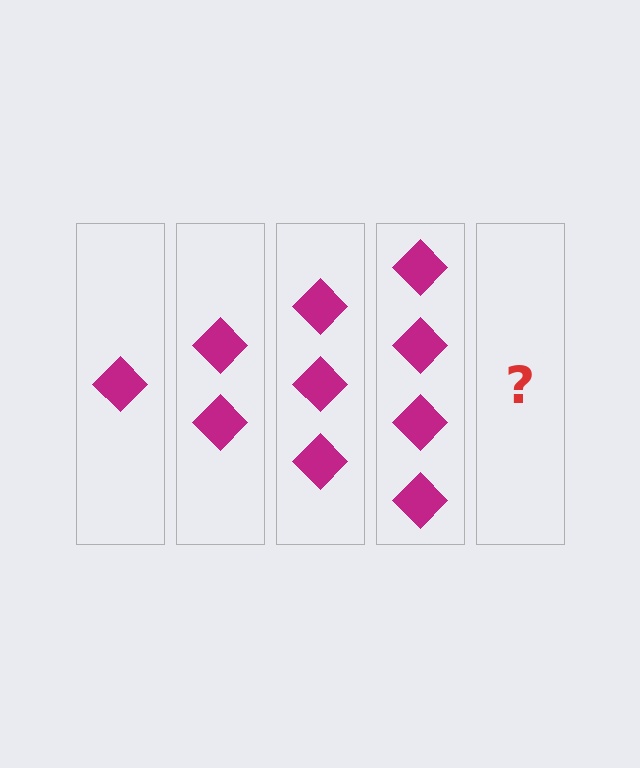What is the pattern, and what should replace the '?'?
The pattern is that each step adds one more diamond. The '?' should be 5 diamonds.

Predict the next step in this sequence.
The next step is 5 diamonds.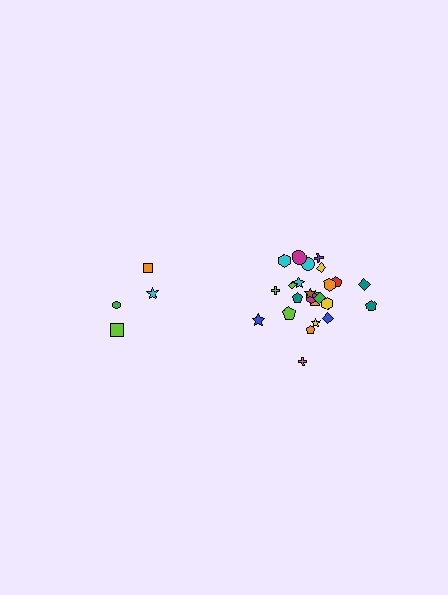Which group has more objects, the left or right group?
The right group.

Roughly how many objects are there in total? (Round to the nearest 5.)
Roughly 30 objects in total.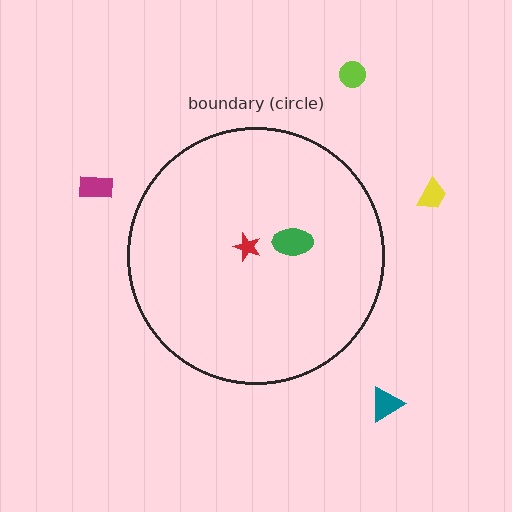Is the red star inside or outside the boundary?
Inside.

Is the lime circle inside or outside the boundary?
Outside.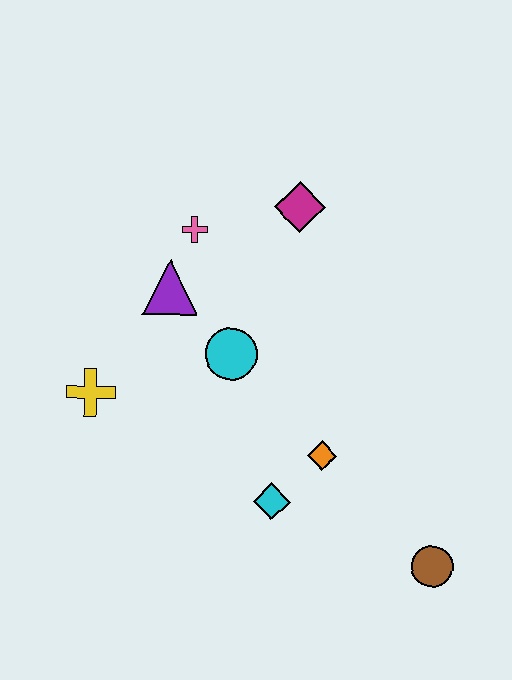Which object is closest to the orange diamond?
The cyan diamond is closest to the orange diamond.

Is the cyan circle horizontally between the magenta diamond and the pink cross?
Yes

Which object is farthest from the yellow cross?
The brown circle is farthest from the yellow cross.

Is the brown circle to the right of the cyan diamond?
Yes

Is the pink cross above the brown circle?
Yes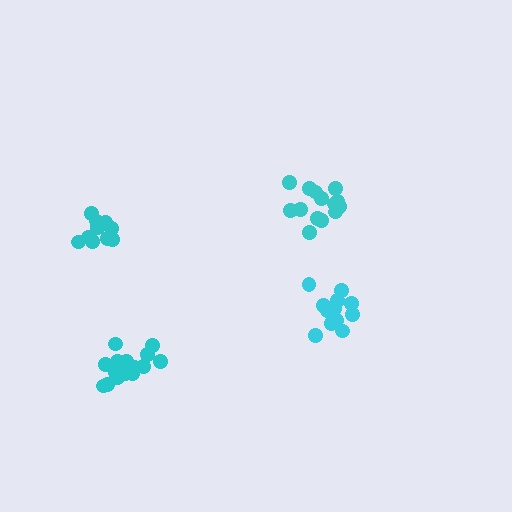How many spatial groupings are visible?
There are 4 spatial groupings.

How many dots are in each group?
Group 1: 13 dots, Group 2: 14 dots, Group 3: 16 dots, Group 4: 10 dots (53 total).